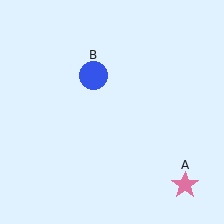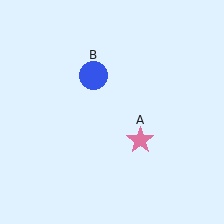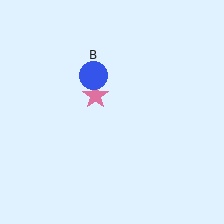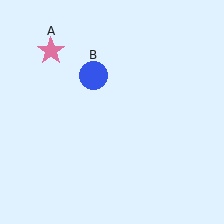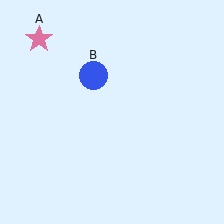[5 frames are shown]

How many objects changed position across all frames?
1 object changed position: pink star (object A).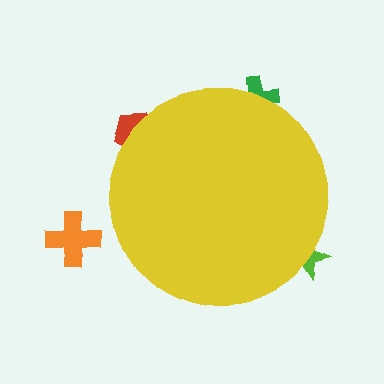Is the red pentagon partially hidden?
Yes, the red pentagon is partially hidden behind the yellow circle.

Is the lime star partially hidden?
Yes, the lime star is partially hidden behind the yellow circle.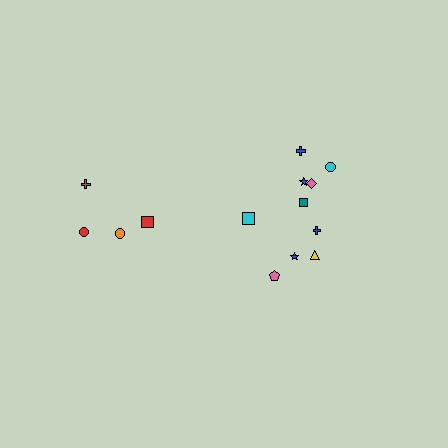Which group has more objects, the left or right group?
The right group.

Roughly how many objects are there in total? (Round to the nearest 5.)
Roughly 15 objects in total.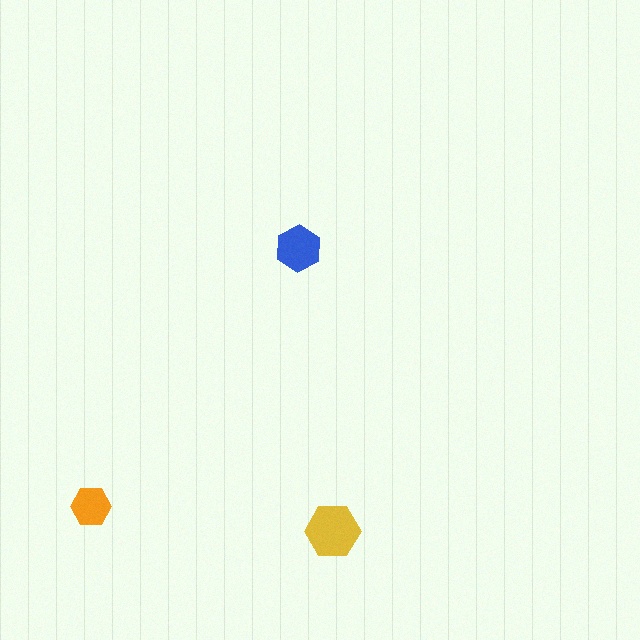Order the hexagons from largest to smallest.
the yellow one, the blue one, the orange one.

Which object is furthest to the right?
The yellow hexagon is rightmost.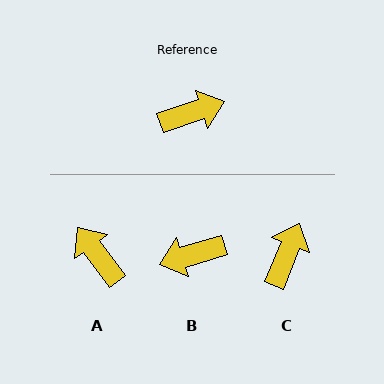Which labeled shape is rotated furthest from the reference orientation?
B, about 178 degrees away.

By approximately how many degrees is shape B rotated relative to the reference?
Approximately 178 degrees counter-clockwise.